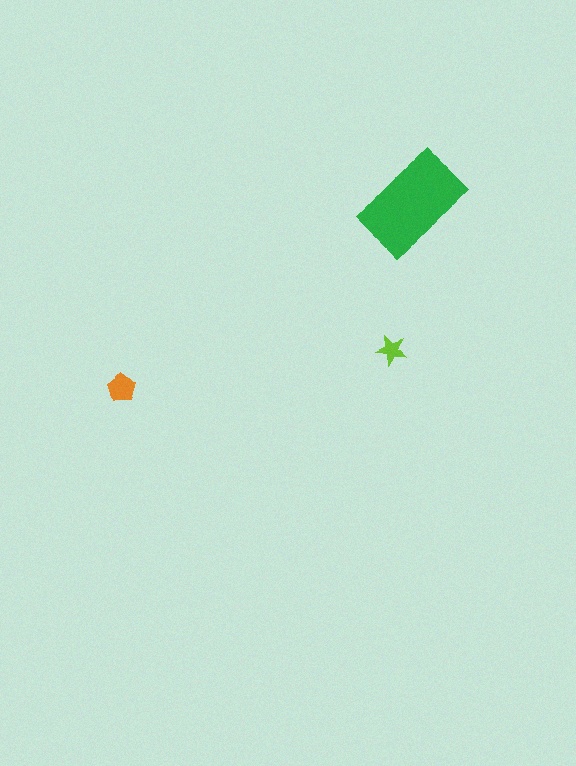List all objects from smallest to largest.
The lime star, the orange pentagon, the green rectangle.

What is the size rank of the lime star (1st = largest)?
3rd.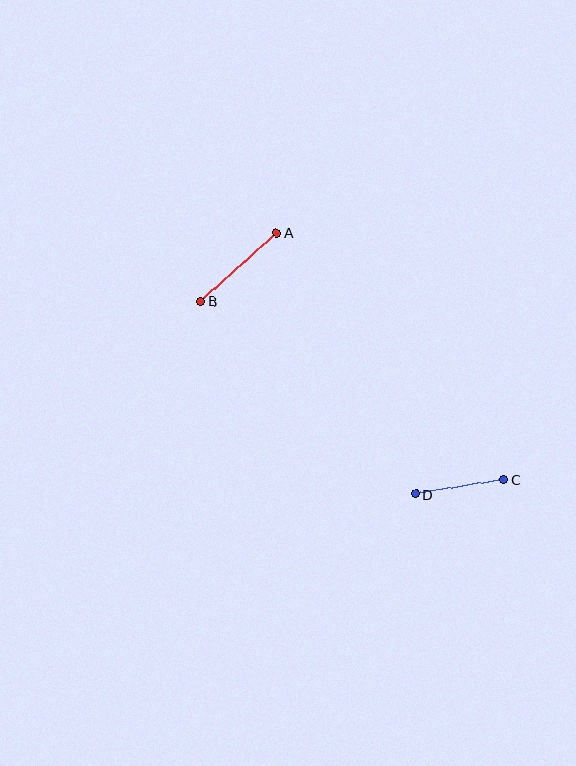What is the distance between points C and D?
The distance is approximately 89 pixels.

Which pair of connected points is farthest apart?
Points A and B are farthest apart.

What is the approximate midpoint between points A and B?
The midpoint is at approximately (238, 267) pixels.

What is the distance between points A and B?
The distance is approximately 103 pixels.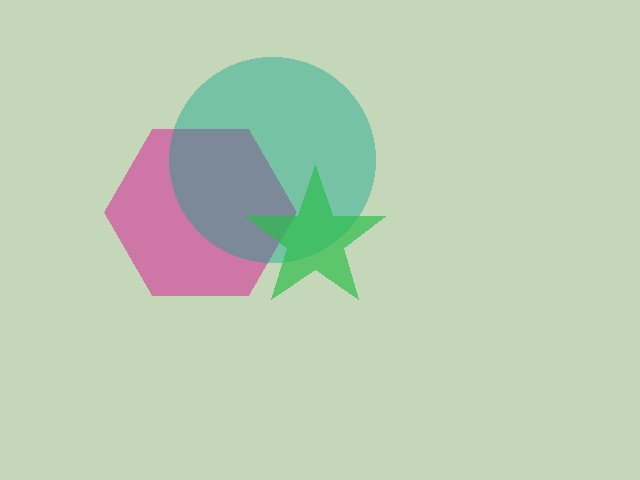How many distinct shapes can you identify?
There are 3 distinct shapes: a magenta hexagon, a teal circle, a green star.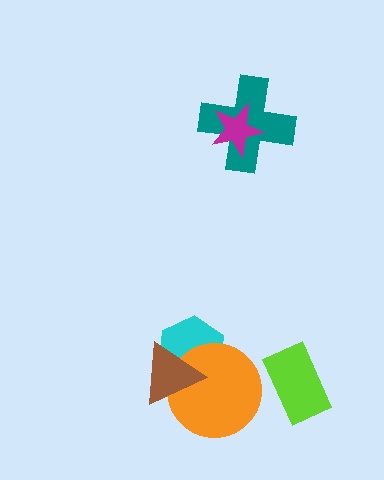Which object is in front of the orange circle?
The brown triangle is in front of the orange circle.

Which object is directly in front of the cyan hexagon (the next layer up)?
The orange circle is directly in front of the cyan hexagon.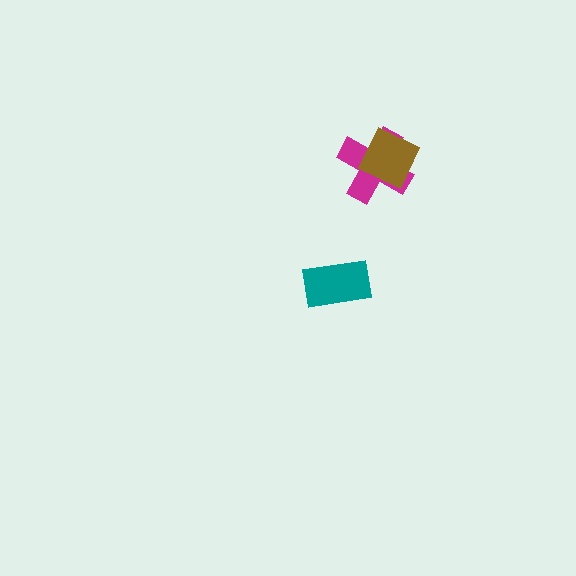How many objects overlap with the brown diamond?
1 object overlaps with the brown diamond.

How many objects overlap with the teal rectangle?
0 objects overlap with the teal rectangle.